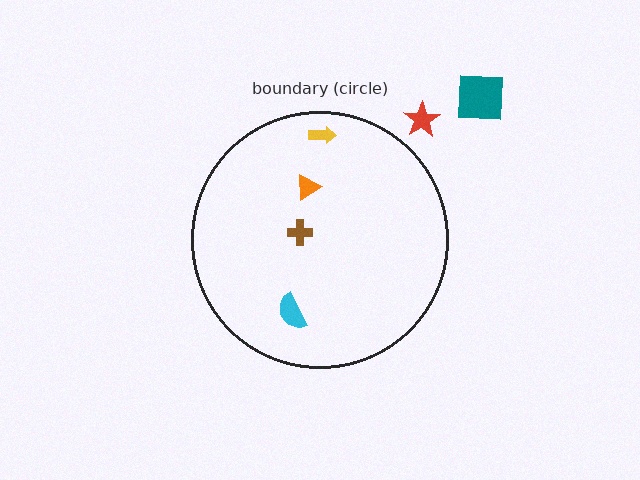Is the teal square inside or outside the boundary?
Outside.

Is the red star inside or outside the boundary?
Outside.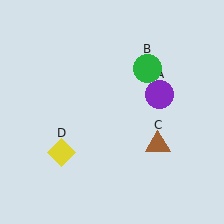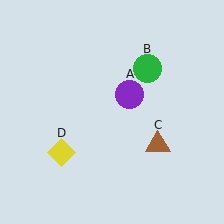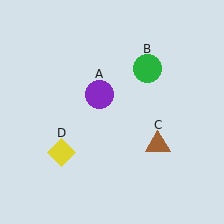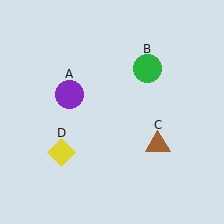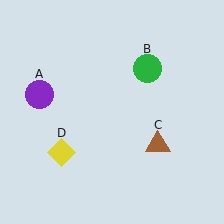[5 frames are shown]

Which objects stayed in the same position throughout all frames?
Green circle (object B) and brown triangle (object C) and yellow diamond (object D) remained stationary.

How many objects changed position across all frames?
1 object changed position: purple circle (object A).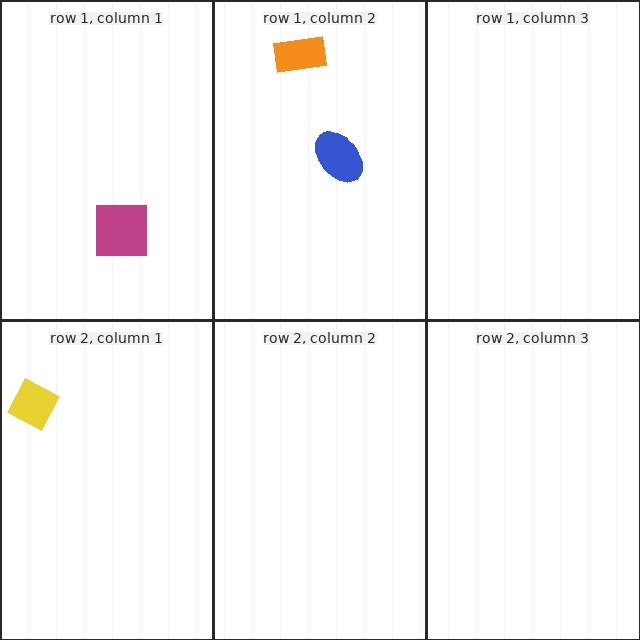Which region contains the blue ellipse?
The row 1, column 2 region.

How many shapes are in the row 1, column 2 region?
2.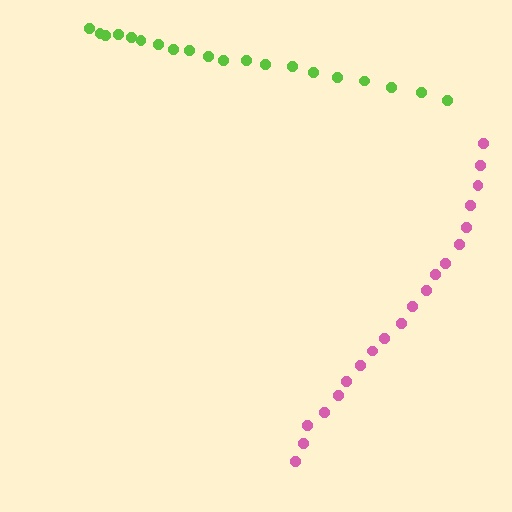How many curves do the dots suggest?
There are 2 distinct paths.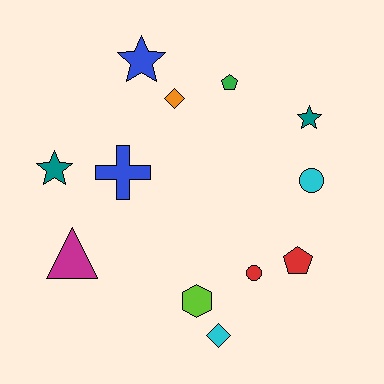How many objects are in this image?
There are 12 objects.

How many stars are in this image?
There are 3 stars.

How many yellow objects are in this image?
There are no yellow objects.